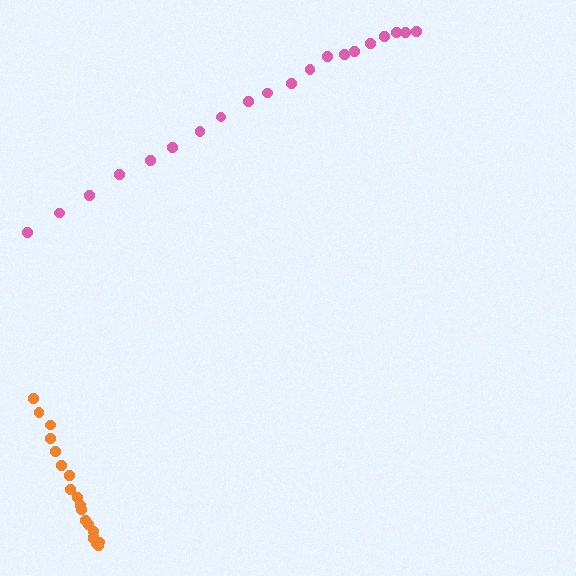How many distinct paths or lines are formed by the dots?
There are 2 distinct paths.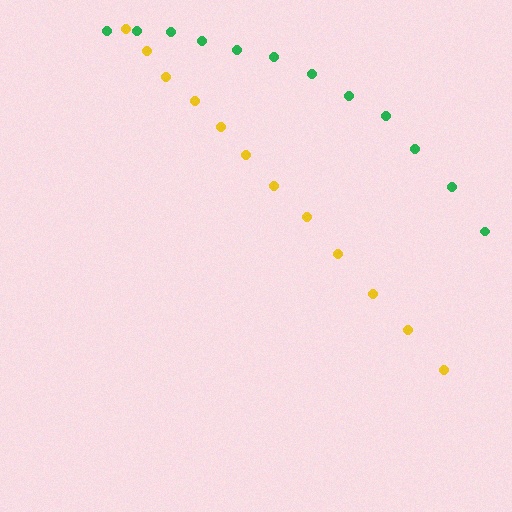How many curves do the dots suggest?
There are 2 distinct paths.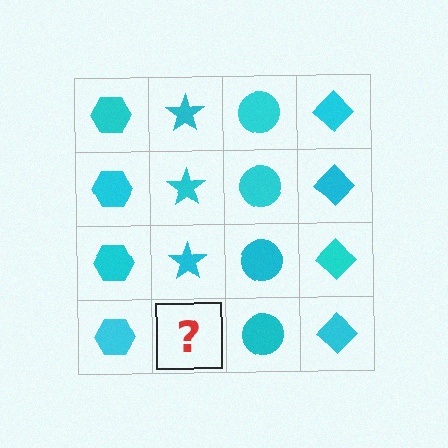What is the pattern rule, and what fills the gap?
The rule is that each column has a consistent shape. The gap should be filled with a cyan star.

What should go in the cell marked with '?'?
The missing cell should contain a cyan star.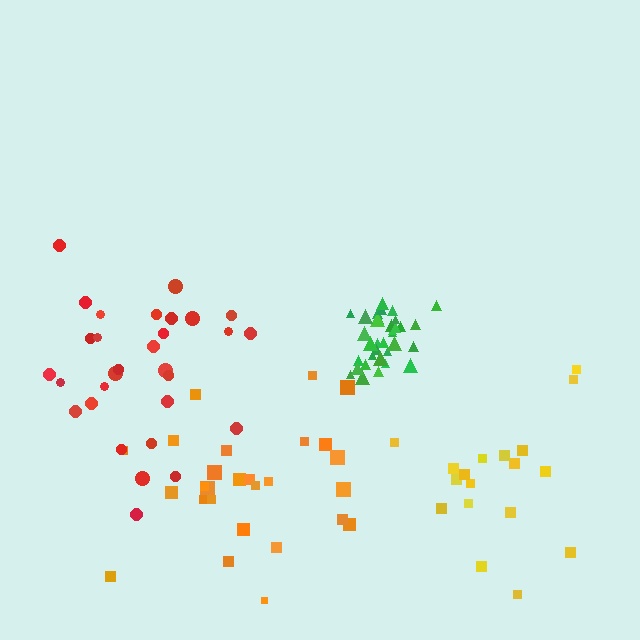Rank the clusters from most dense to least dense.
green, red, orange, yellow.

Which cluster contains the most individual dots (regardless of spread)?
Green (35).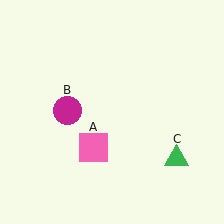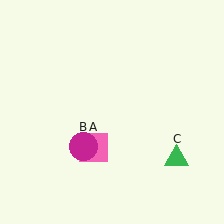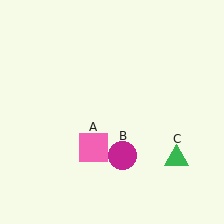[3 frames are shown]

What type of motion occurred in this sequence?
The magenta circle (object B) rotated counterclockwise around the center of the scene.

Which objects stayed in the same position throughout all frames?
Pink square (object A) and green triangle (object C) remained stationary.